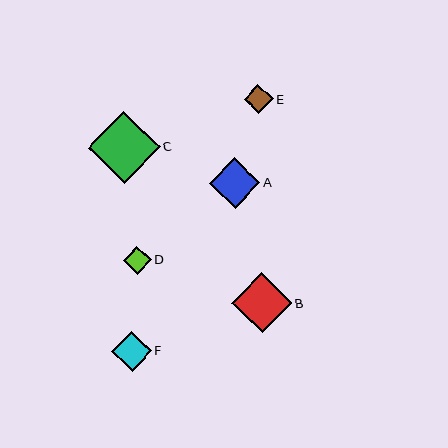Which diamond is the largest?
Diamond C is the largest with a size of approximately 71 pixels.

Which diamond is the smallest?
Diamond D is the smallest with a size of approximately 28 pixels.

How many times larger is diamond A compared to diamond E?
Diamond A is approximately 1.7 times the size of diamond E.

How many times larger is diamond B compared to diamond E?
Diamond B is approximately 2.1 times the size of diamond E.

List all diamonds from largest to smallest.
From largest to smallest: C, B, A, F, E, D.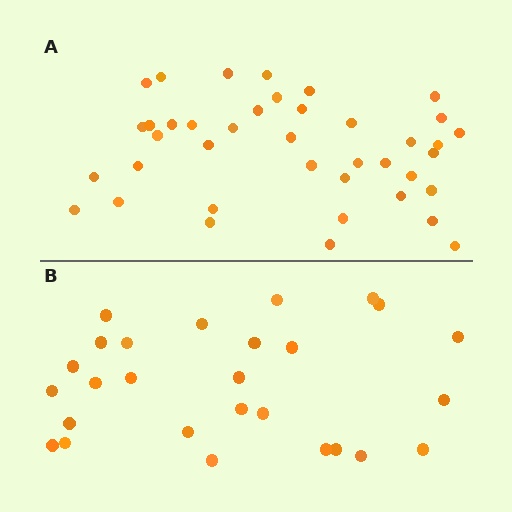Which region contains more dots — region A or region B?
Region A (the top region) has more dots.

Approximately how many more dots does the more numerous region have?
Region A has approximately 15 more dots than region B.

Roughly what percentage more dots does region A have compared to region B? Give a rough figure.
About 50% more.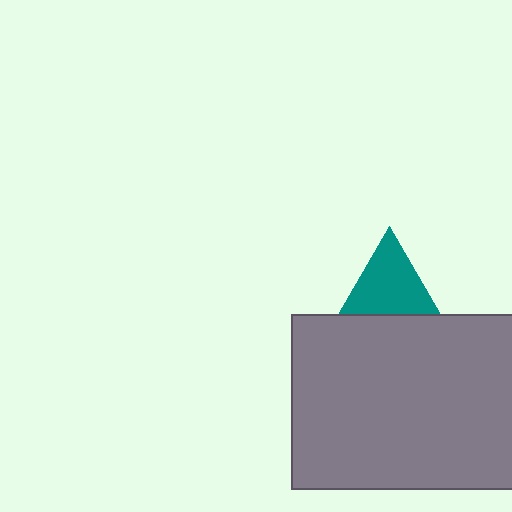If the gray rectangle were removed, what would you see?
You would see the complete teal triangle.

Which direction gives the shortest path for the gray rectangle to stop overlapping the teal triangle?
Moving down gives the shortest separation.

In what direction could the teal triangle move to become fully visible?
The teal triangle could move up. That would shift it out from behind the gray rectangle entirely.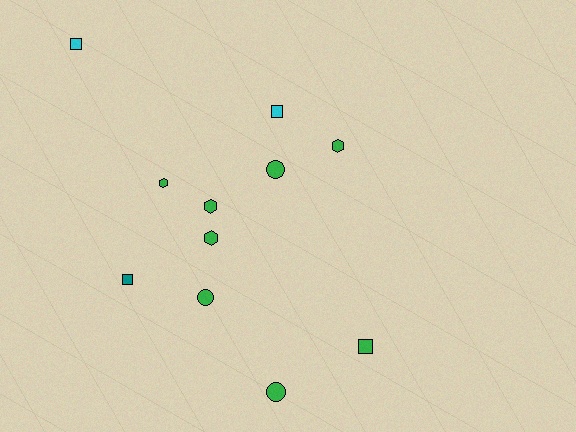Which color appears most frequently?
Green, with 8 objects.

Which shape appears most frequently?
Square, with 4 objects.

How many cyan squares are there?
There are 2 cyan squares.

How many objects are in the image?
There are 11 objects.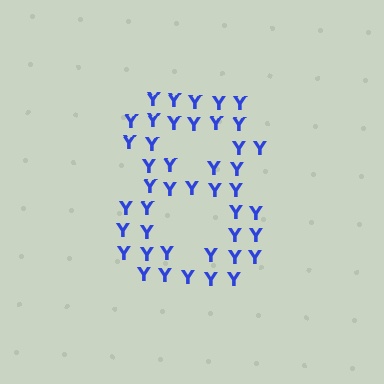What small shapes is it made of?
It is made of small letter Y's.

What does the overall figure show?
The overall figure shows the digit 8.